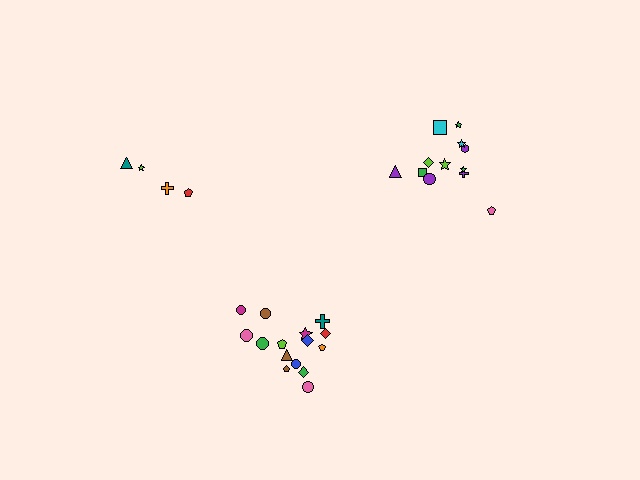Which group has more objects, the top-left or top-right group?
The top-right group.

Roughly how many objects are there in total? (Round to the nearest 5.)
Roughly 30 objects in total.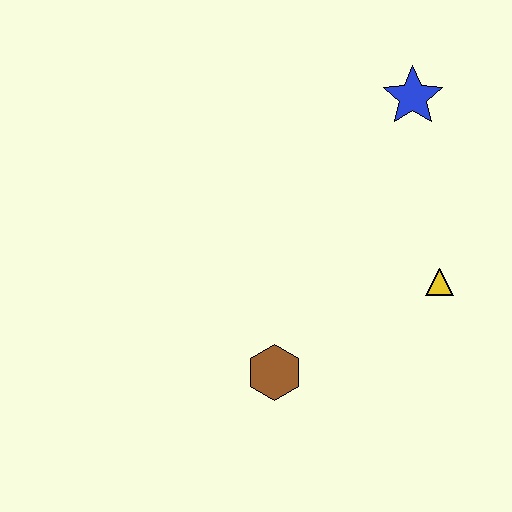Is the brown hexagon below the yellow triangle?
Yes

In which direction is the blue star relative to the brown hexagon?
The blue star is above the brown hexagon.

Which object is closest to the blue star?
The yellow triangle is closest to the blue star.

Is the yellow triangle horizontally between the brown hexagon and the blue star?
No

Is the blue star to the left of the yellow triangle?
Yes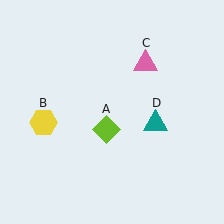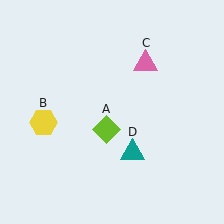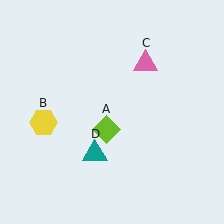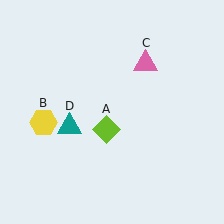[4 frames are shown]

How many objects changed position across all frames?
1 object changed position: teal triangle (object D).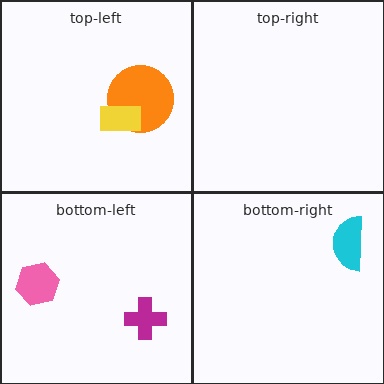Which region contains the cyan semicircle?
The bottom-right region.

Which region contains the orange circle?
The top-left region.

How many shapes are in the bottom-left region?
2.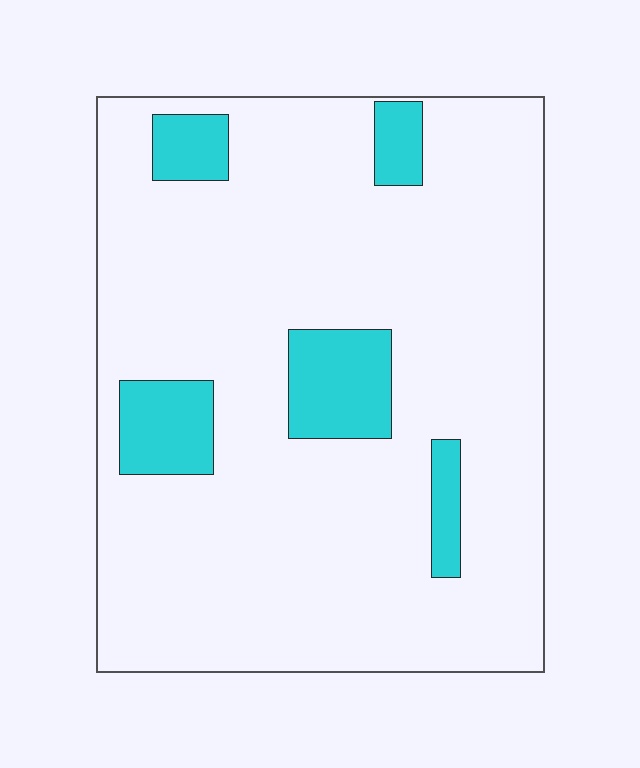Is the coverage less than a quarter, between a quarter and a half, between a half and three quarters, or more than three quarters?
Less than a quarter.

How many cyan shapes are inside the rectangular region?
5.